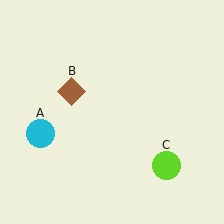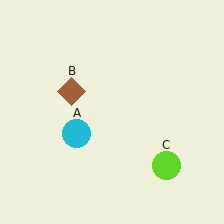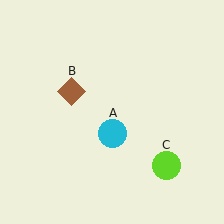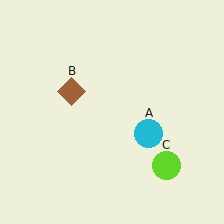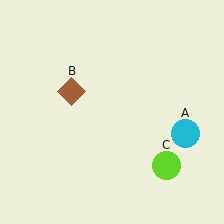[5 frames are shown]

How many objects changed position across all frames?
1 object changed position: cyan circle (object A).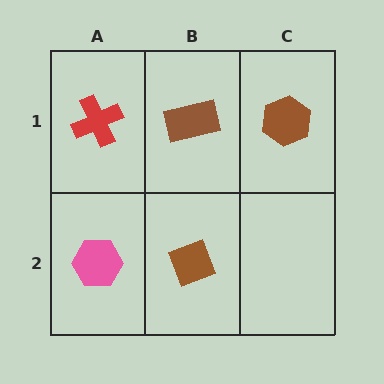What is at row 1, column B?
A brown rectangle.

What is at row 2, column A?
A pink hexagon.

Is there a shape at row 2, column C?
No, that cell is empty.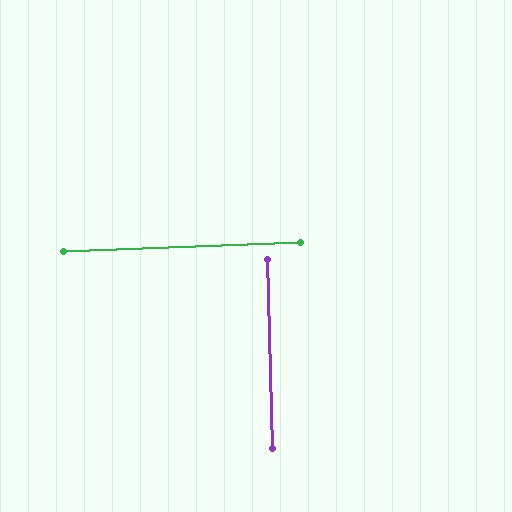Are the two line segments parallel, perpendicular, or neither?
Perpendicular — they meet at approximately 89°.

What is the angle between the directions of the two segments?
Approximately 89 degrees.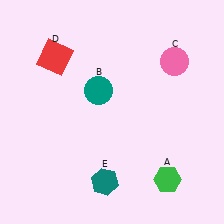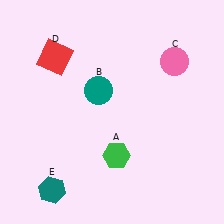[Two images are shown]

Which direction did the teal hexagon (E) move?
The teal hexagon (E) moved left.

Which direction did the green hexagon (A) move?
The green hexagon (A) moved left.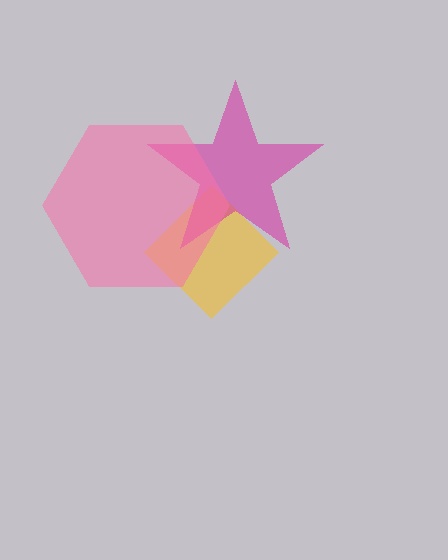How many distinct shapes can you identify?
There are 3 distinct shapes: a yellow diamond, a magenta star, a pink hexagon.